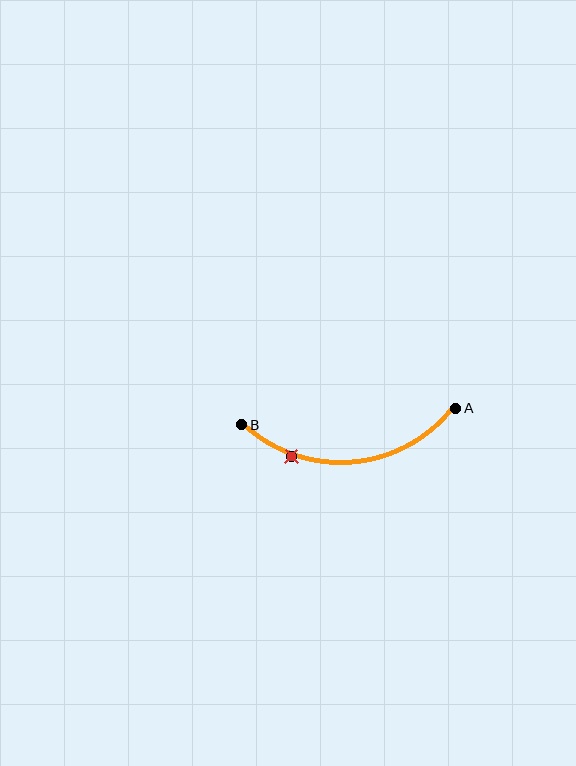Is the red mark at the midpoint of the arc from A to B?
No. The red mark lies on the arc but is closer to endpoint B. The arc midpoint would be at the point on the curve equidistant along the arc from both A and B.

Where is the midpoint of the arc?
The arc midpoint is the point on the curve farthest from the straight line joining A and B. It sits below that line.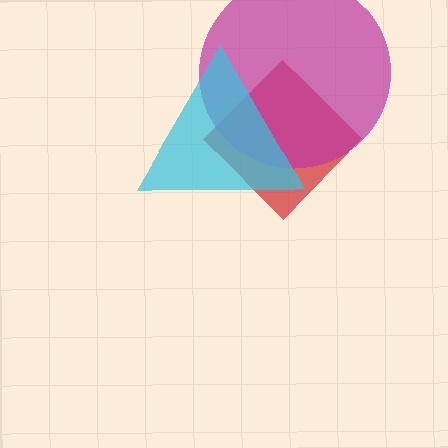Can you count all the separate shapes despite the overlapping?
Yes, there are 3 separate shapes.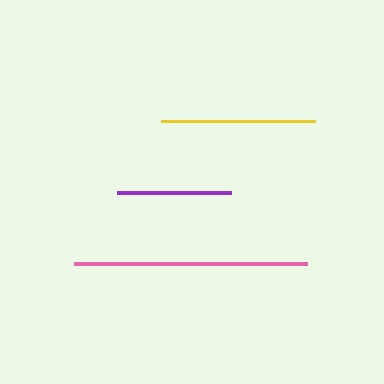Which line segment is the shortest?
The purple line is the shortest at approximately 114 pixels.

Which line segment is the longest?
The pink line is the longest at approximately 233 pixels.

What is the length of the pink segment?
The pink segment is approximately 233 pixels long.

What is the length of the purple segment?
The purple segment is approximately 114 pixels long.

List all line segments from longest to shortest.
From longest to shortest: pink, yellow, purple.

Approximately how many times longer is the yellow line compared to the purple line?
The yellow line is approximately 1.4 times the length of the purple line.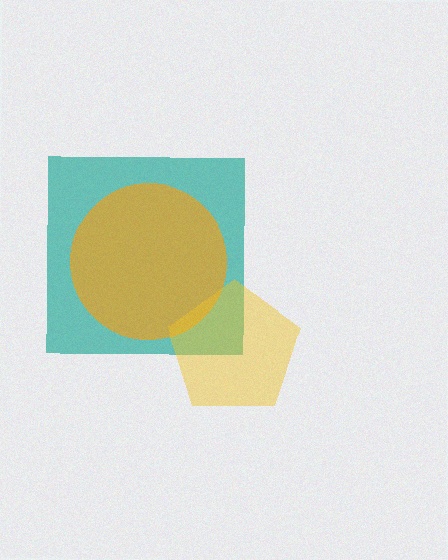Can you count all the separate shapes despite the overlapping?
Yes, there are 3 separate shapes.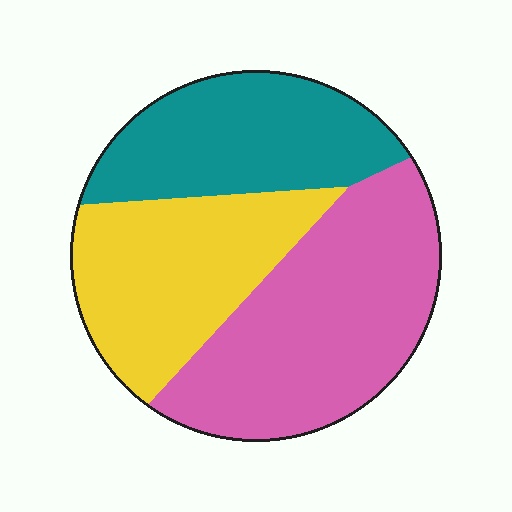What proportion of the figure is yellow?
Yellow takes up about one third (1/3) of the figure.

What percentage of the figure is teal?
Teal takes up about one quarter (1/4) of the figure.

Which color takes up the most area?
Pink, at roughly 40%.